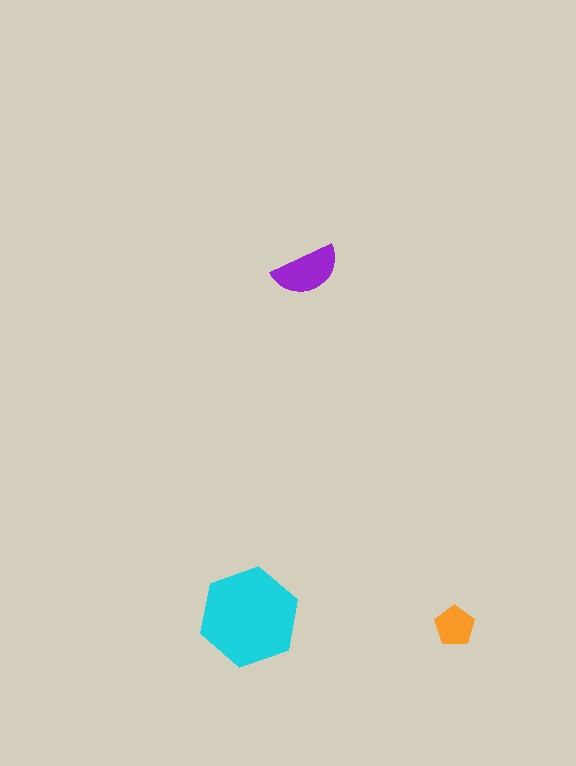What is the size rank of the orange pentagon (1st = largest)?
3rd.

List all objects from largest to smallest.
The cyan hexagon, the purple semicircle, the orange pentagon.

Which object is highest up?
The purple semicircle is topmost.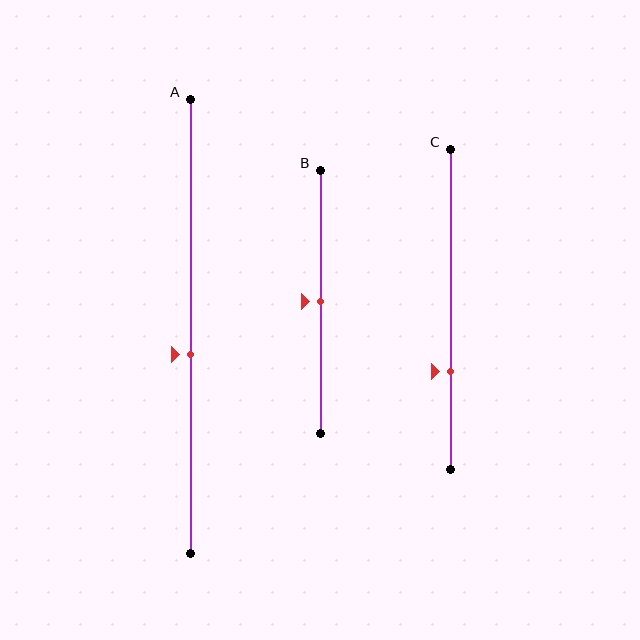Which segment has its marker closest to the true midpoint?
Segment B has its marker closest to the true midpoint.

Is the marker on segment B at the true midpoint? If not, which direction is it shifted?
Yes, the marker on segment B is at the true midpoint.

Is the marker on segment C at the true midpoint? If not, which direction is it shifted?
No, the marker on segment C is shifted downward by about 19% of the segment length.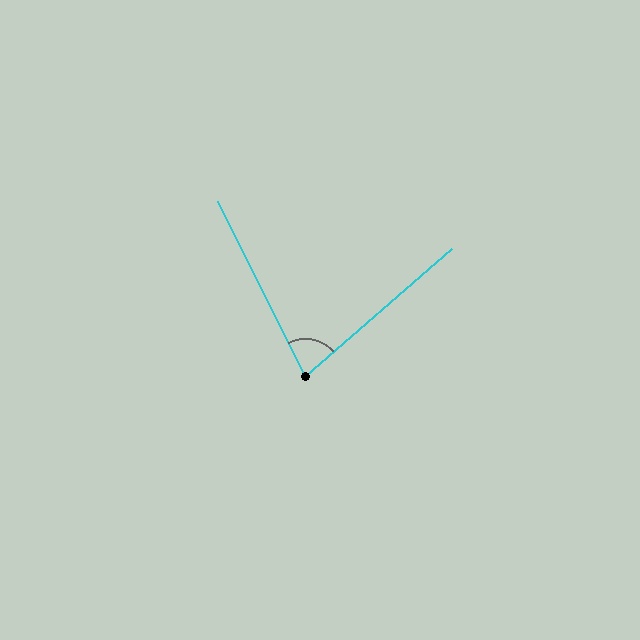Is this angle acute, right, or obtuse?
It is acute.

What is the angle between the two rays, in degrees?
Approximately 75 degrees.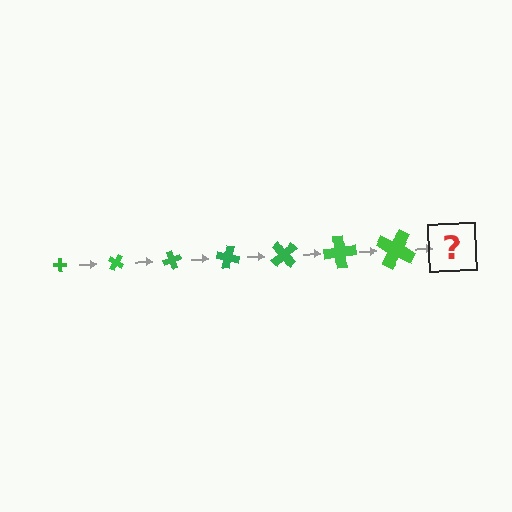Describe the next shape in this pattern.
It should be a cross, larger than the previous one and rotated 245 degrees from the start.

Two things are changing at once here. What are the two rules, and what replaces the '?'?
The two rules are that the cross grows larger each step and it rotates 35 degrees each step. The '?' should be a cross, larger than the previous one and rotated 245 degrees from the start.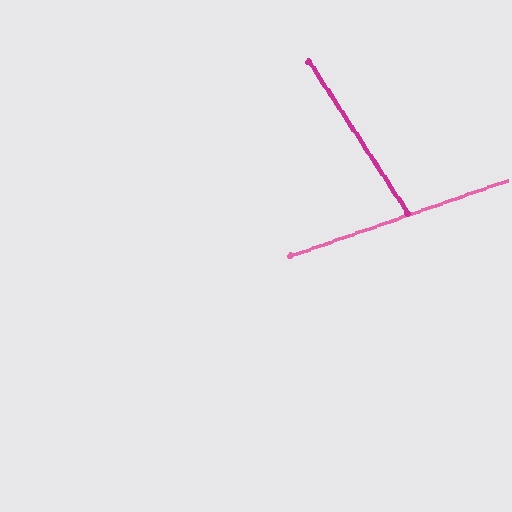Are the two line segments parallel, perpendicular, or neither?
Neither parallel nor perpendicular — they differ by about 76°.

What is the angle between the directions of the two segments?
Approximately 76 degrees.